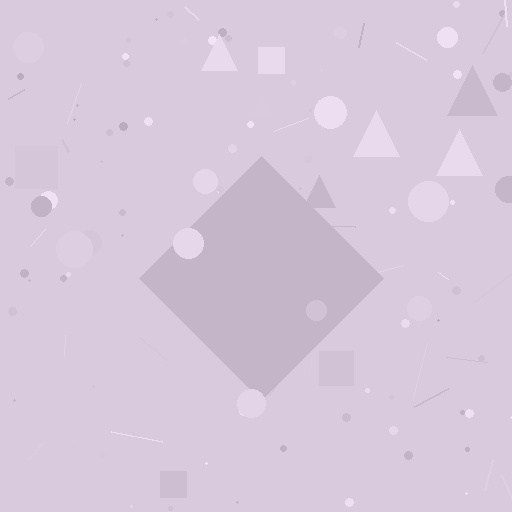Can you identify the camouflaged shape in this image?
The camouflaged shape is a diamond.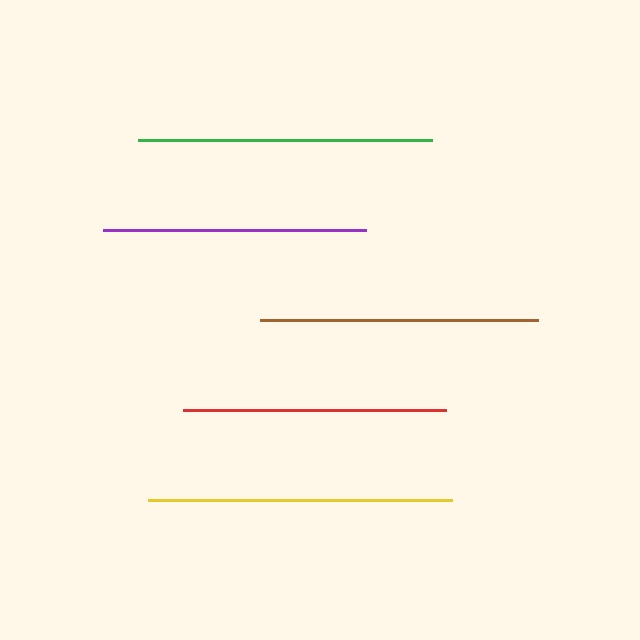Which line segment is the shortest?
The purple line is the shortest at approximately 263 pixels.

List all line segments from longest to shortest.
From longest to shortest: yellow, green, brown, red, purple.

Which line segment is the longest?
The yellow line is the longest at approximately 304 pixels.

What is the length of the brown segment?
The brown segment is approximately 278 pixels long.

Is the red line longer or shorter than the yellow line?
The yellow line is longer than the red line.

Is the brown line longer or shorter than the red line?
The brown line is longer than the red line.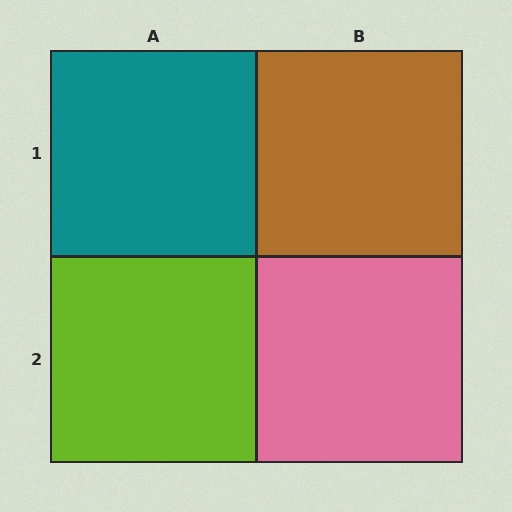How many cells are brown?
1 cell is brown.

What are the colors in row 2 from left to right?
Lime, pink.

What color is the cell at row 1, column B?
Brown.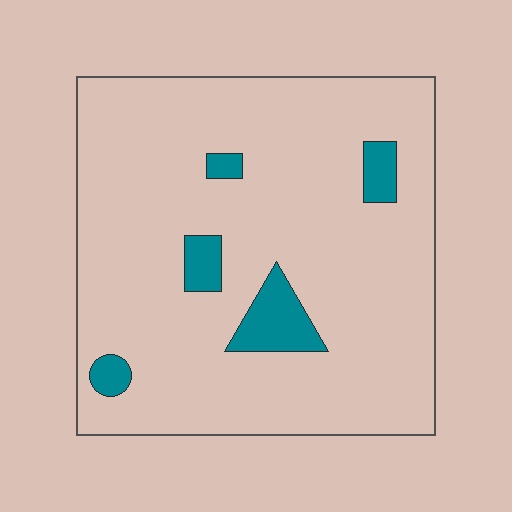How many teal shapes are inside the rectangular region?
5.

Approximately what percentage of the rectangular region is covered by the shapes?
Approximately 10%.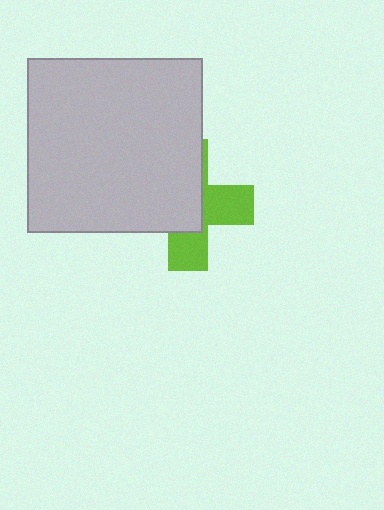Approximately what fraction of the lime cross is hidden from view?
Roughly 58% of the lime cross is hidden behind the light gray square.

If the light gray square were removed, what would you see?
You would see the complete lime cross.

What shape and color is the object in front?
The object in front is a light gray square.